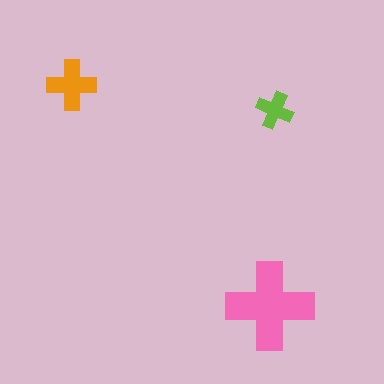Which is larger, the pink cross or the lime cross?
The pink one.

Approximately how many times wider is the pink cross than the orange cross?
About 2 times wider.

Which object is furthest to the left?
The orange cross is leftmost.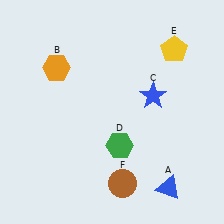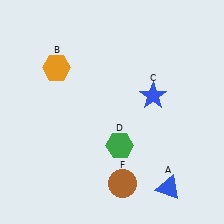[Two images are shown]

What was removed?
The yellow pentagon (E) was removed in Image 2.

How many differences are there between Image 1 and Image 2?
There is 1 difference between the two images.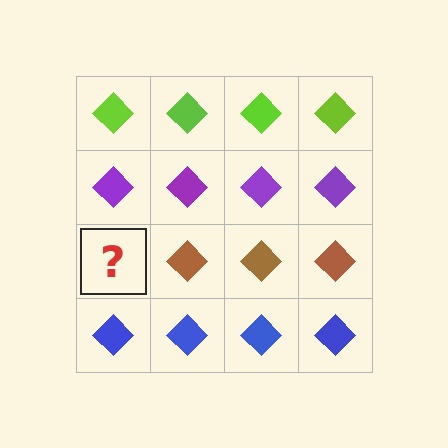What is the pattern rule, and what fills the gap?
The rule is that each row has a consistent color. The gap should be filled with a brown diamond.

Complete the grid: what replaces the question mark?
The question mark should be replaced with a brown diamond.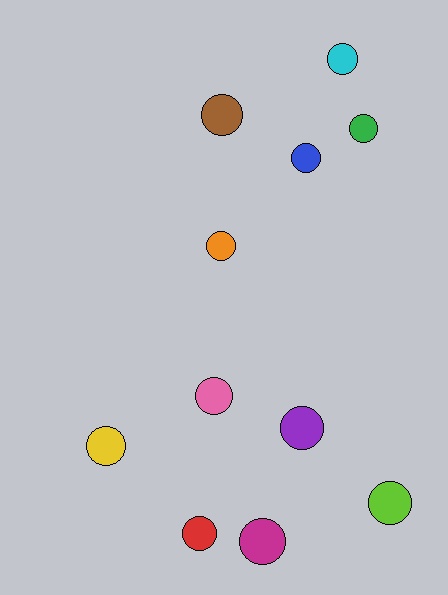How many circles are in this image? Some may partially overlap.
There are 11 circles.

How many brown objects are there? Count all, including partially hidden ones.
There is 1 brown object.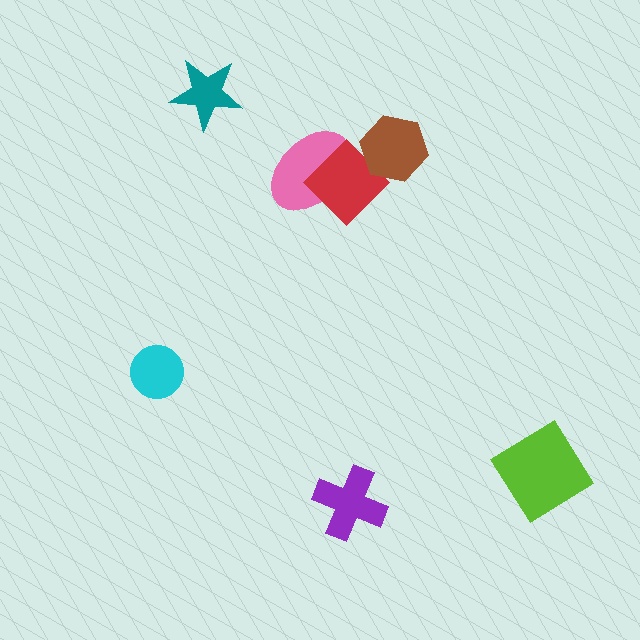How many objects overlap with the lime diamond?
0 objects overlap with the lime diamond.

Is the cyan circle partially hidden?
No, no other shape covers it.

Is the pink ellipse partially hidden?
Yes, it is partially covered by another shape.